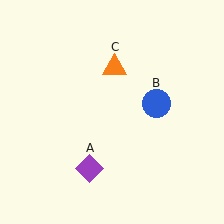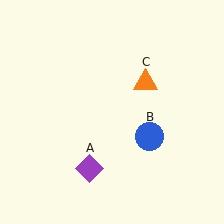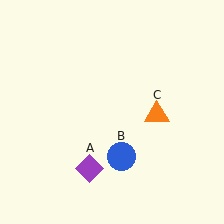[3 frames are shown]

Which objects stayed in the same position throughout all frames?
Purple diamond (object A) remained stationary.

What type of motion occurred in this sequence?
The blue circle (object B), orange triangle (object C) rotated clockwise around the center of the scene.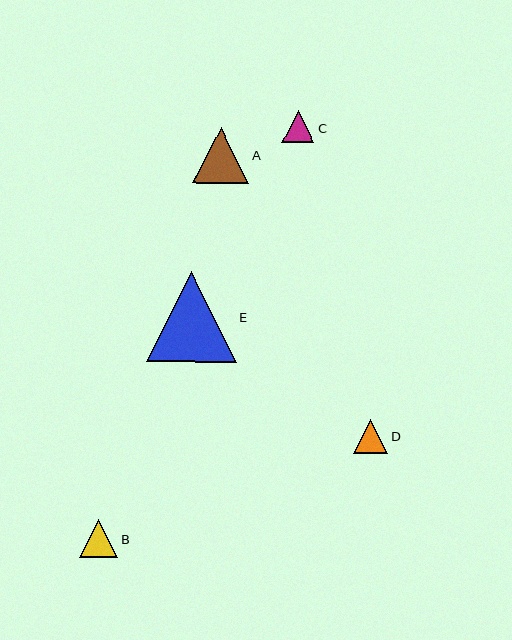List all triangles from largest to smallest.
From largest to smallest: E, A, B, D, C.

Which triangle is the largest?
Triangle E is the largest with a size of approximately 90 pixels.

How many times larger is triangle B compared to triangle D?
Triangle B is approximately 1.1 times the size of triangle D.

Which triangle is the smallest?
Triangle C is the smallest with a size of approximately 32 pixels.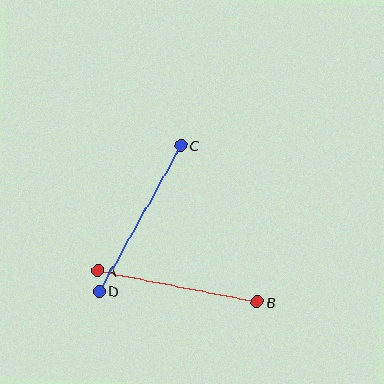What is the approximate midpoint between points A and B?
The midpoint is at approximately (178, 286) pixels.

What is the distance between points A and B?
The distance is approximately 162 pixels.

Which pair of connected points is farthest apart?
Points C and D are farthest apart.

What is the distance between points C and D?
The distance is approximately 167 pixels.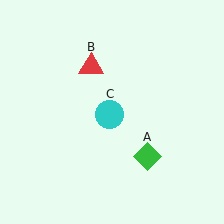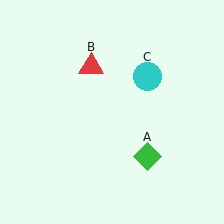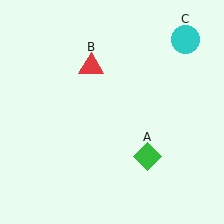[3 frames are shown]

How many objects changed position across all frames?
1 object changed position: cyan circle (object C).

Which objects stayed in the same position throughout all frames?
Green diamond (object A) and red triangle (object B) remained stationary.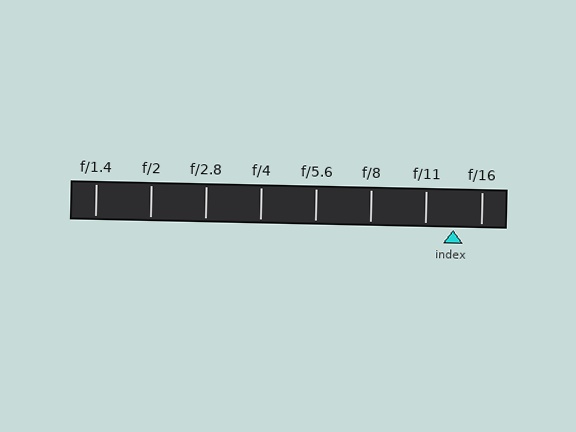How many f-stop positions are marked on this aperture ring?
There are 8 f-stop positions marked.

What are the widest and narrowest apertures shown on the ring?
The widest aperture shown is f/1.4 and the narrowest is f/16.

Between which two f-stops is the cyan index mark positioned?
The index mark is between f/11 and f/16.